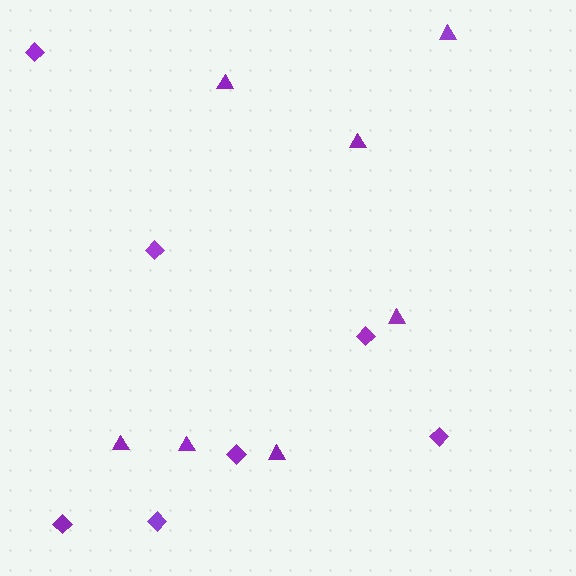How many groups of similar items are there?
There are 2 groups: one group of diamonds (7) and one group of triangles (7).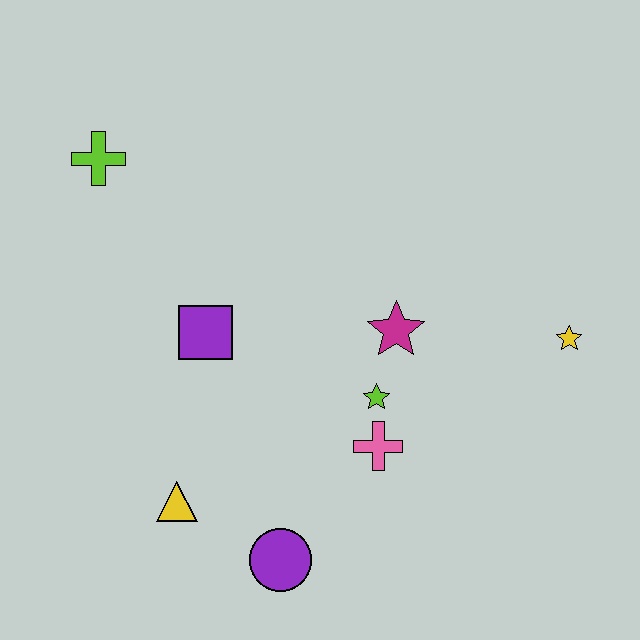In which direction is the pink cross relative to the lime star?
The pink cross is below the lime star.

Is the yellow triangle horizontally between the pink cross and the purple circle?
No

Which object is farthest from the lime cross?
The yellow star is farthest from the lime cross.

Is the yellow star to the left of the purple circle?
No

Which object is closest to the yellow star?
The magenta star is closest to the yellow star.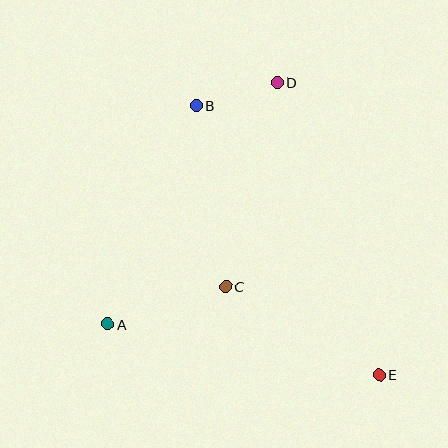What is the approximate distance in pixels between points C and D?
The distance between C and D is approximately 210 pixels.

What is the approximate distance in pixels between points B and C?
The distance between B and C is approximately 183 pixels.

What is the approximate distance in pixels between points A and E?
The distance between A and E is approximately 276 pixels.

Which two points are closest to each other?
Points B and D are closest to each other.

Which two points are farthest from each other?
Points B and E are farthest from each other.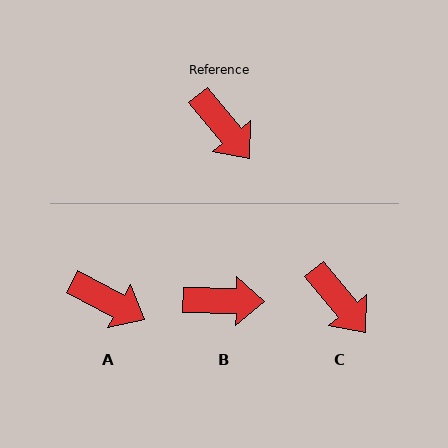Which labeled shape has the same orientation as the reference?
C.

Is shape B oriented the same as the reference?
No, it is off by about 50 degrees.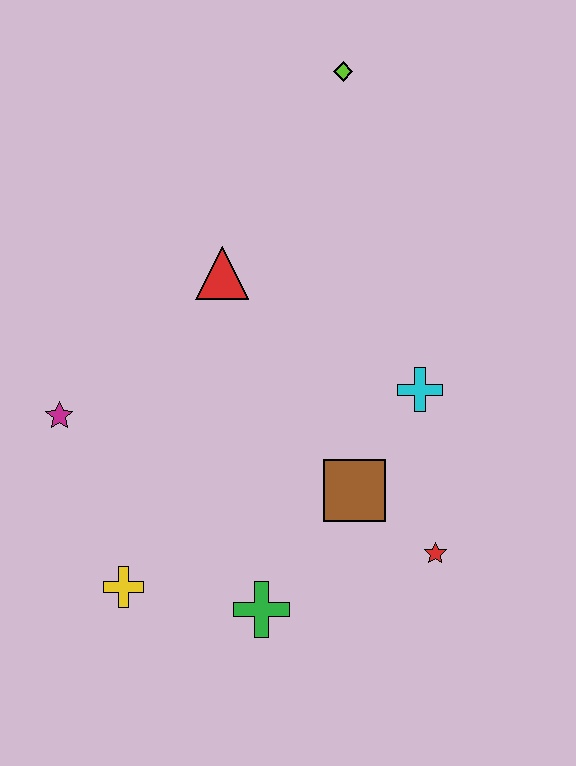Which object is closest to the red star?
The brown square is closest to the red star.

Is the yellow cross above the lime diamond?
No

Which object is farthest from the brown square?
The lime diamond is farthest from the brown square.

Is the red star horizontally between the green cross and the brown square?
No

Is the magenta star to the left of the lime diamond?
Yes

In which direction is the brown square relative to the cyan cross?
The brown square is below the cyan cross.